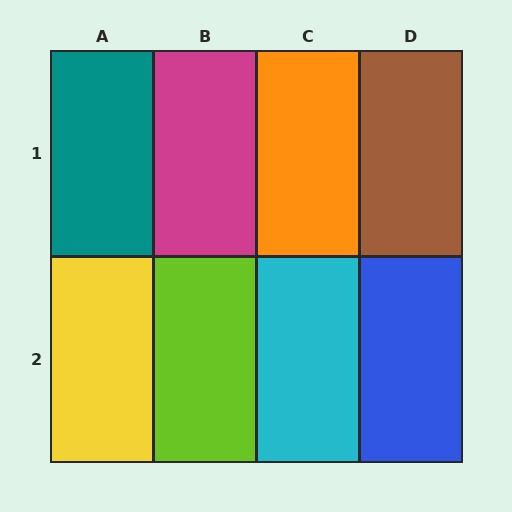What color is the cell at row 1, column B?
Magenta.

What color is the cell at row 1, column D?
Brown.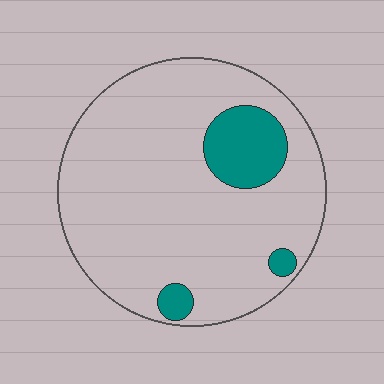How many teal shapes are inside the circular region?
3.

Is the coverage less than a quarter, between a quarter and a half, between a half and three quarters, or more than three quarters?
Less than a quarter.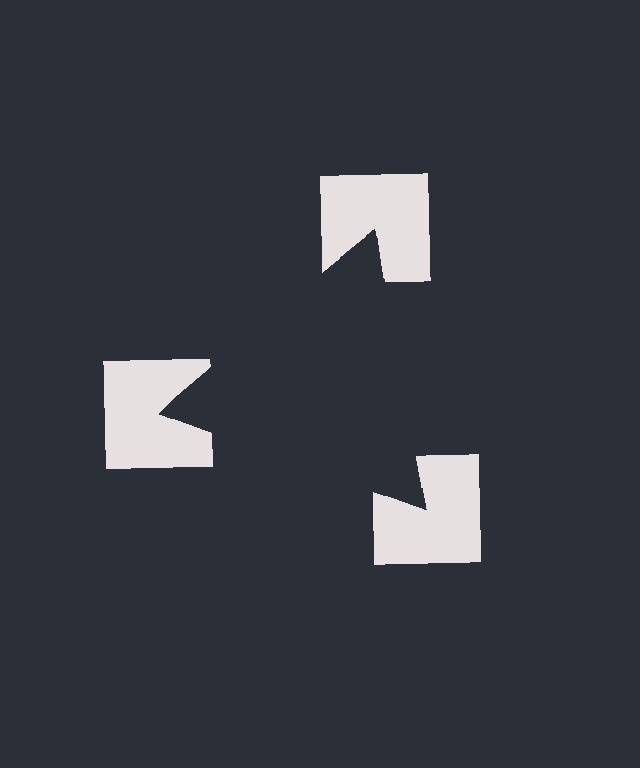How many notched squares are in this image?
There are 3 — one at each vertex of the illusory triangle.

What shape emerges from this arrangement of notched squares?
An illusory triangle — its edges are inferred from the aligned wedge cuts in the notched squares, not physically drawn.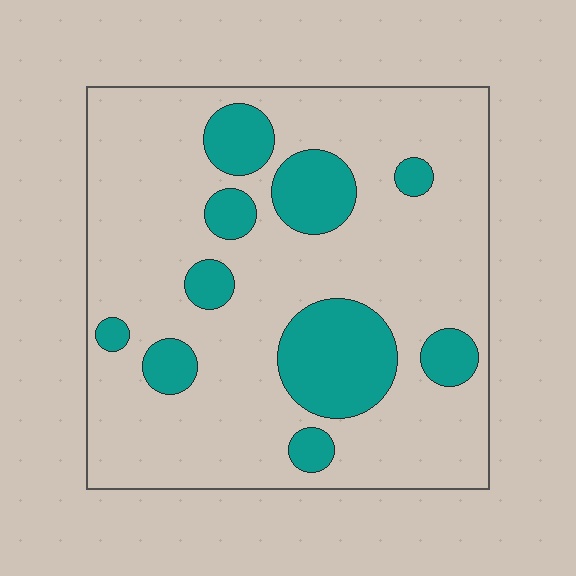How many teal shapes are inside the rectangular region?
10.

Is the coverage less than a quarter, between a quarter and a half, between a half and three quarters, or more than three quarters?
Less than a quarter.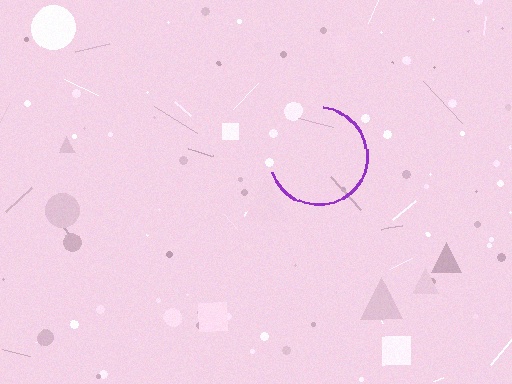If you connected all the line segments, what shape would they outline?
They would outline a circle.